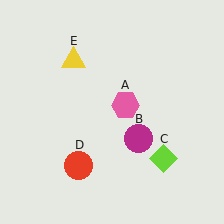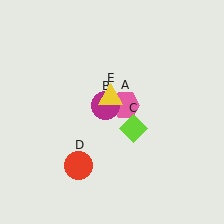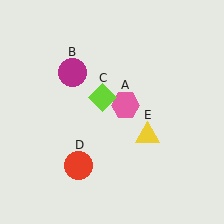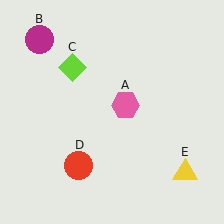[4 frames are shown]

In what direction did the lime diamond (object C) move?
The lime diamond (object C) moved up and to the left.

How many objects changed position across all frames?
3 objects changed position: magenta circle (object B), lime diamond (object C), yellow triangle (object E).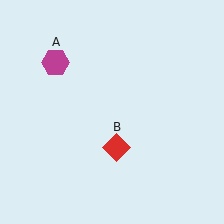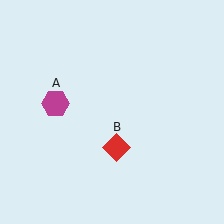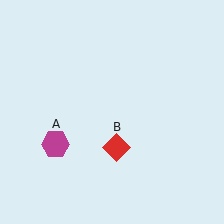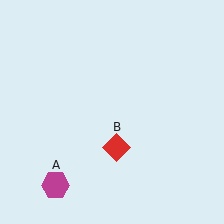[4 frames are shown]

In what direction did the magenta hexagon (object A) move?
The magenta hexagon (object A) moved down.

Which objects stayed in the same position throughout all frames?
Red diamond (object B) remained stationary.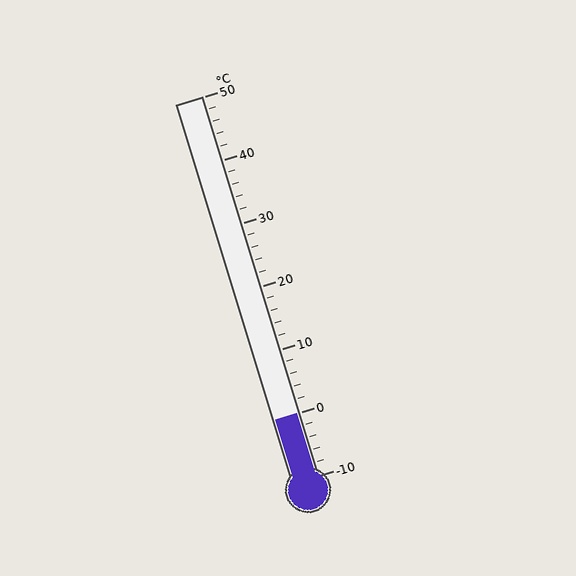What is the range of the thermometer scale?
The thermometer scale ranges from -10°C to 50°C.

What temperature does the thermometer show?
The thermometer shows approximately 0°C.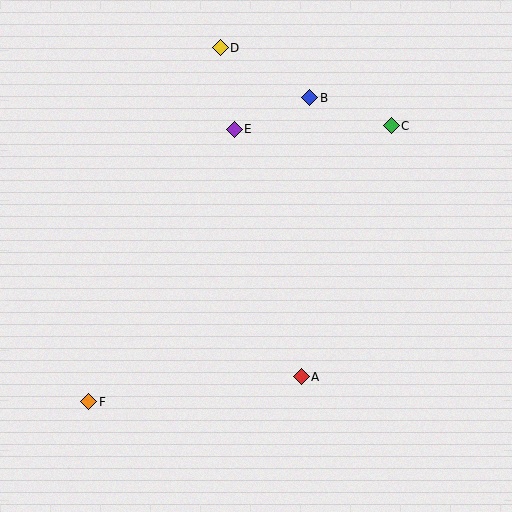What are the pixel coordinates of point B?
Point B is at (310, 98).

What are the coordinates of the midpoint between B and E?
The midpoint between B and E is at (272, 113).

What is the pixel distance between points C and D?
The distance between C and D is 188 pixels.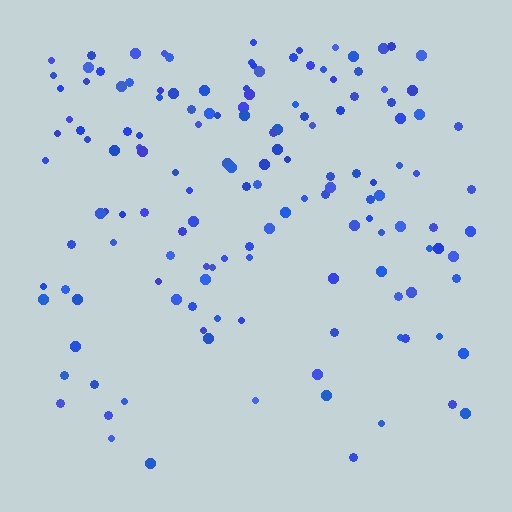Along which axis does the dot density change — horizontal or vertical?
Vertical.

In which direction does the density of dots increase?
From bottom to top, with the top side densest.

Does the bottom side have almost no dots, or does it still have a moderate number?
Still a moderate number, just noticeably fewer than the top.